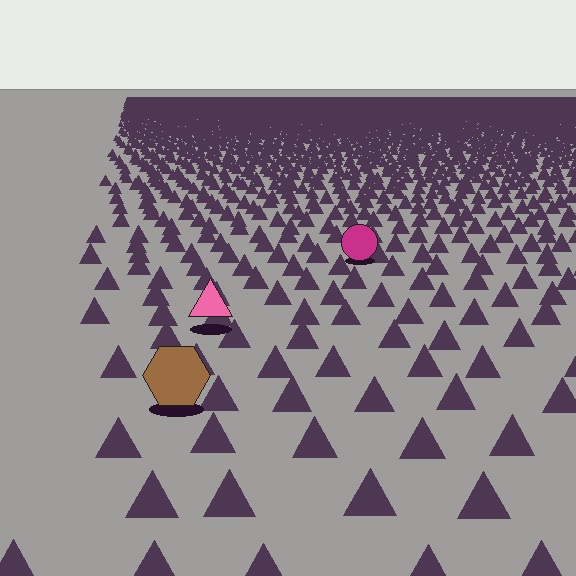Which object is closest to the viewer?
The brown hexagon is closest. The texture marks near it are larger and more spread out.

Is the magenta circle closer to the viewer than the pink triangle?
No. The pink triangle is closer — you can tell from the texture gradient: the ground texture is coarser near it.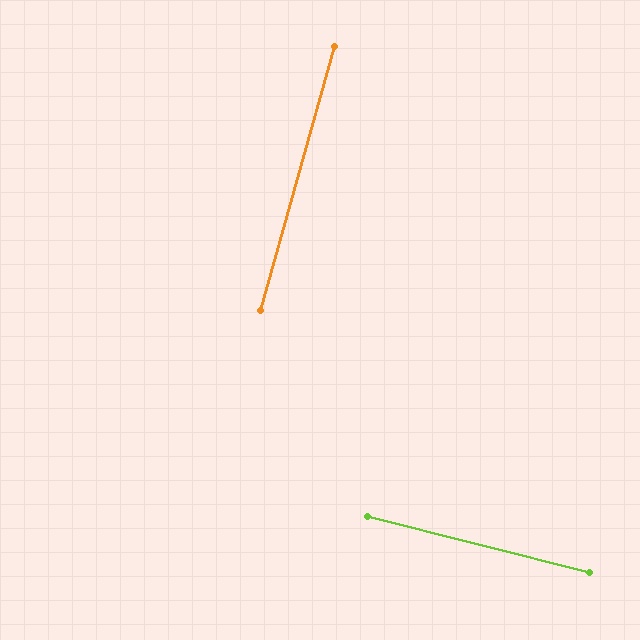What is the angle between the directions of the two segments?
Approximately 88 degrees.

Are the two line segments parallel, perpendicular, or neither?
Perpendicular — they meet at approximately 88°.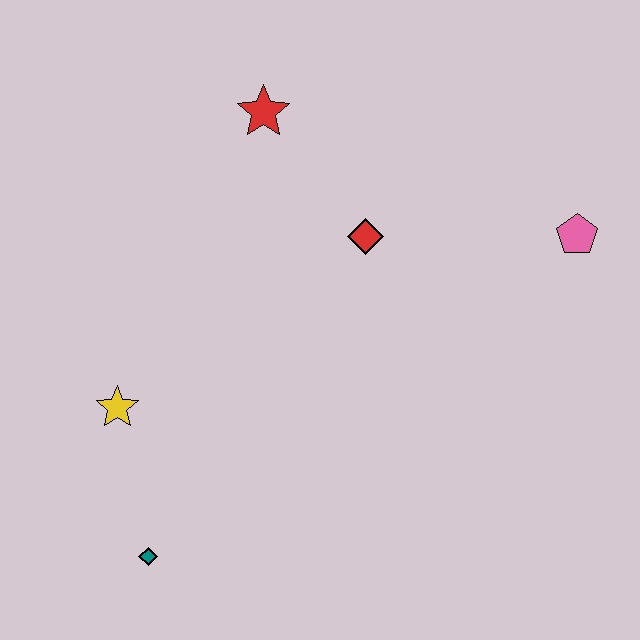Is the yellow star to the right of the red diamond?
No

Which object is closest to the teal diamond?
The yellow star is closest to the teal diamond.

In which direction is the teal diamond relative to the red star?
The teal diamond is below the red star.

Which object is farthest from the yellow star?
The pink pentagon is farthest from the yellow star.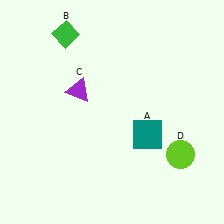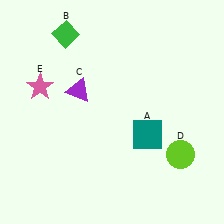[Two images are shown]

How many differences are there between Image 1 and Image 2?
There is 1 difference between the two images.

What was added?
A pink star (E) was added in Image 2.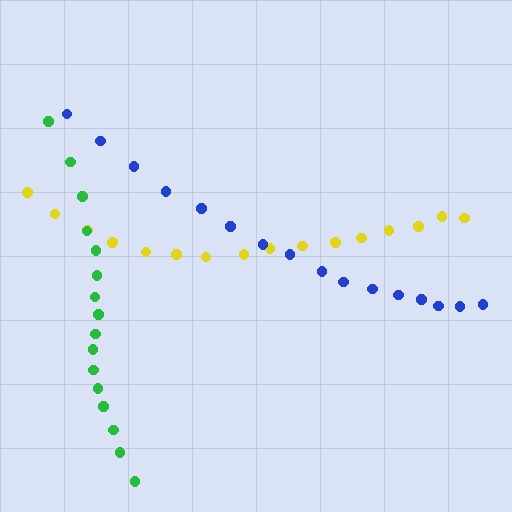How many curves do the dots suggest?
There are 3 distinct paths.